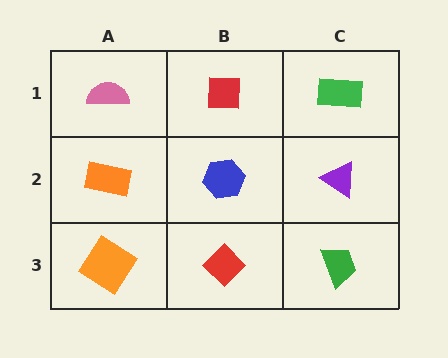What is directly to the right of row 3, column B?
A green trapezoid.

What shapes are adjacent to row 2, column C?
A green rectangle (row 1, column C), a green trapezoid (row 3, column C), a blue hexagon (row 2, column B).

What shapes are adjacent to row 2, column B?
A red square (row 1, column B), a red diamond (row 3, column B), an orange rectangle (row 2, column A), a purple triangle (row 2, column C).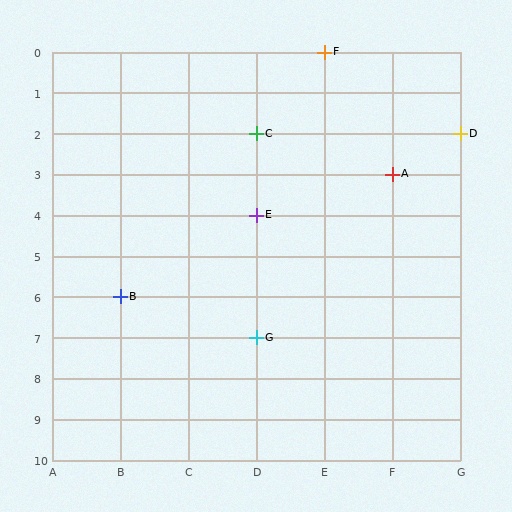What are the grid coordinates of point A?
Point A is at grid coordinates (F, 3).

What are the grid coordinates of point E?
Point E is at grid coordinates (D, 4).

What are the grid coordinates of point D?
Point D is at grid coordinates (G, 2).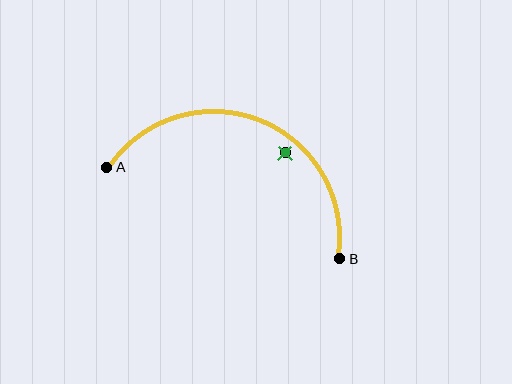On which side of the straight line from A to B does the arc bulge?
The arc bulges above the straight line connecting A and B.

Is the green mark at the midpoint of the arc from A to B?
No — the green mark does not lie on the arc at all. It sits slightly inside the curve.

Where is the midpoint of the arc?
The arc midpoint is the point on the curve farthest from the straight line joining A and B. It sits above that line.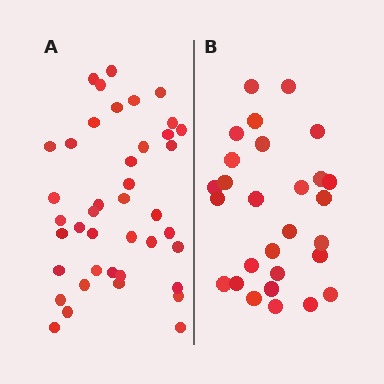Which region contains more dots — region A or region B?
Region A (the left region) has more dots.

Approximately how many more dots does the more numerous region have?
Region A has approximately 15 more dots than region B.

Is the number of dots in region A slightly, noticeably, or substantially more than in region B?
Region A has substantially more. The ratio is roughly 1.5 to 1.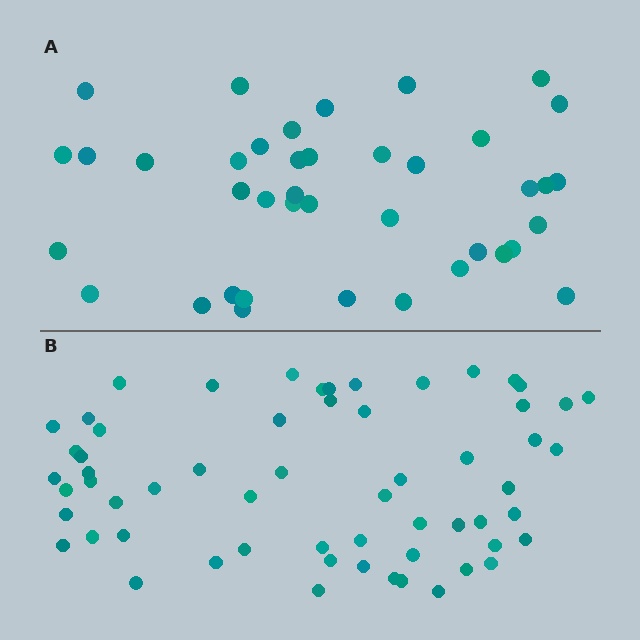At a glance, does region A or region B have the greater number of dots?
Region B (the bottom region) has more dots.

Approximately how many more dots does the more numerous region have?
Region B has approximately 20 more dots than region A.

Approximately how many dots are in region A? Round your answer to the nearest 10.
About 40 dots.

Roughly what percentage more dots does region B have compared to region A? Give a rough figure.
About 50% more.